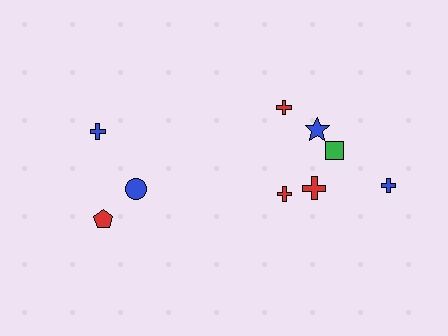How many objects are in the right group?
There are 6 objects.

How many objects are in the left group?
There are 3 objects.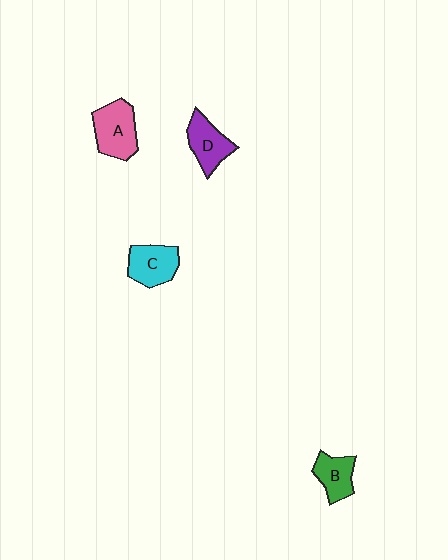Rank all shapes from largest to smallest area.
From largest to smallest: A (pink), C (cyan), D (purple), B (green).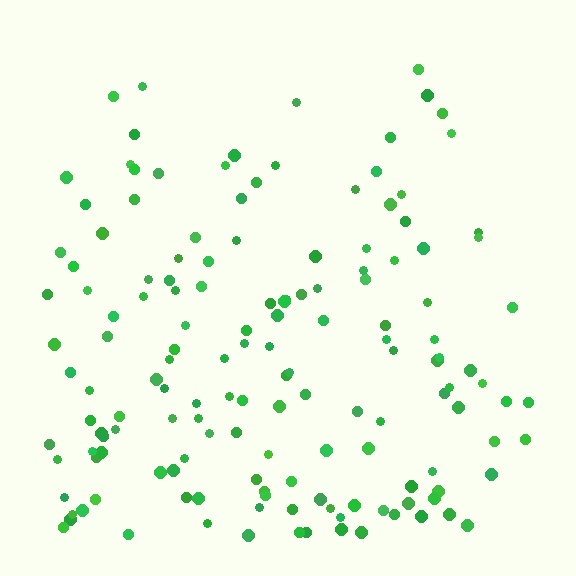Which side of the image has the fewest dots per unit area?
The top.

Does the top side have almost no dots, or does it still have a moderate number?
Still a moderate number, just noticeably fewer than the bottom.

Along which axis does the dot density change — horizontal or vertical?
Vertical.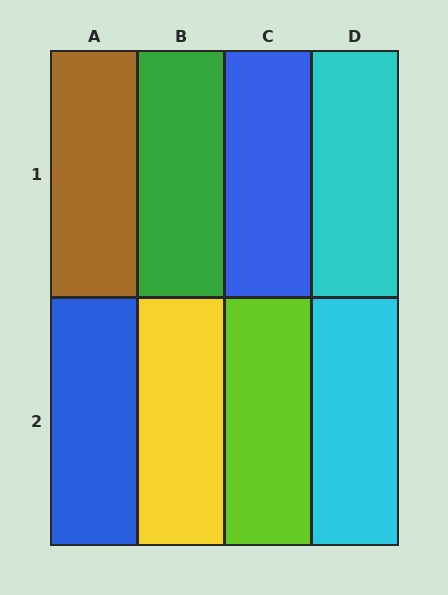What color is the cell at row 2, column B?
Yellow.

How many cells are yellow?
1 cell is yellow.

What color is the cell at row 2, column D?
Cyan.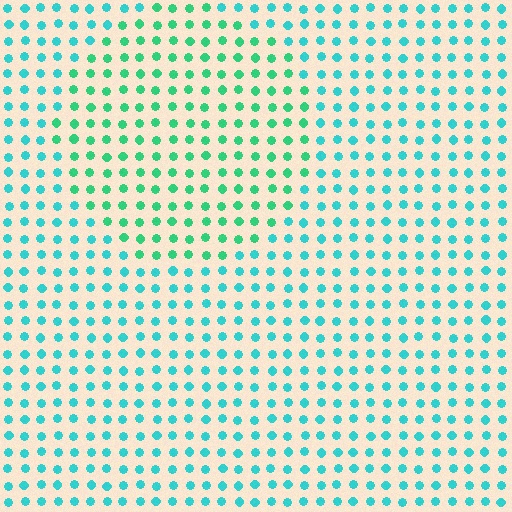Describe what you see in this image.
The image is filled with small cyan elements in a uniform arrangement. A circle-shaped region is visible where the elements are tinted to a slightly different hue, forming a subtle color boundary.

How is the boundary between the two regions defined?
The boundary is defined purely by a slight shift in hue (about 31 degrees). Spacing, size, and orientation are identical on both sides.